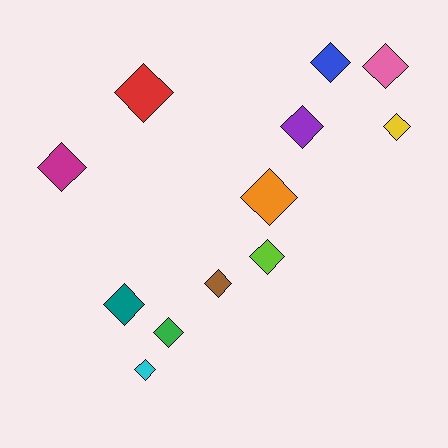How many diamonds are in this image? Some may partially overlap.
There are 12 diamonds.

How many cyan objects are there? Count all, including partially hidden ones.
There is 1 cyan object.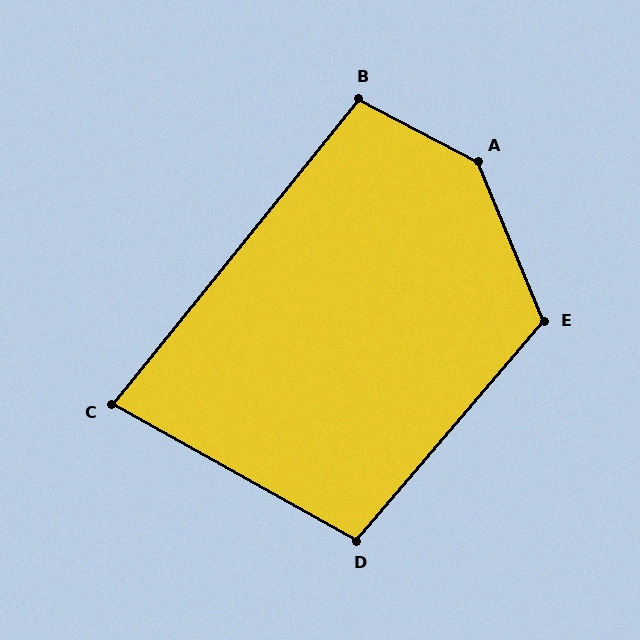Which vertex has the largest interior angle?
A, at approximately 140 degrees.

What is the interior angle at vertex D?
Approximately 101 degrees (obtuse).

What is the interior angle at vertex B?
Approximately 101 degrees (obtuse).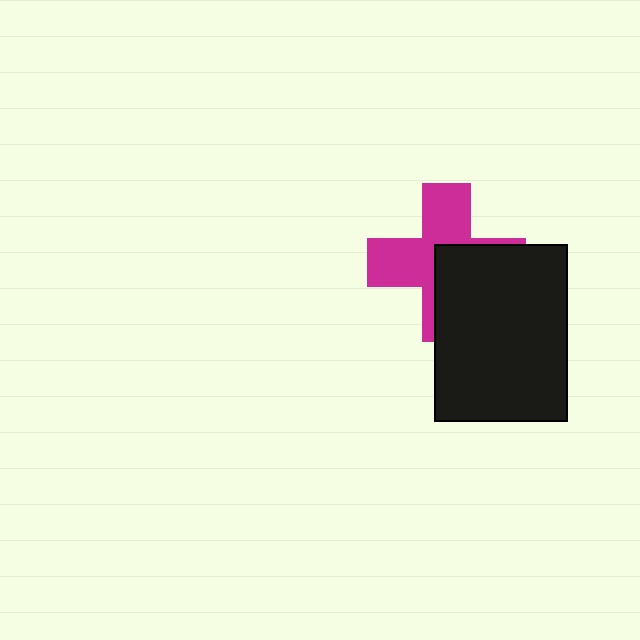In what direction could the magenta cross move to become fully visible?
The magenta cross could move toward the upper-left. That would shift it out from behind the black rectangle entirely.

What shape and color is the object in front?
The object in front is a black rectangle.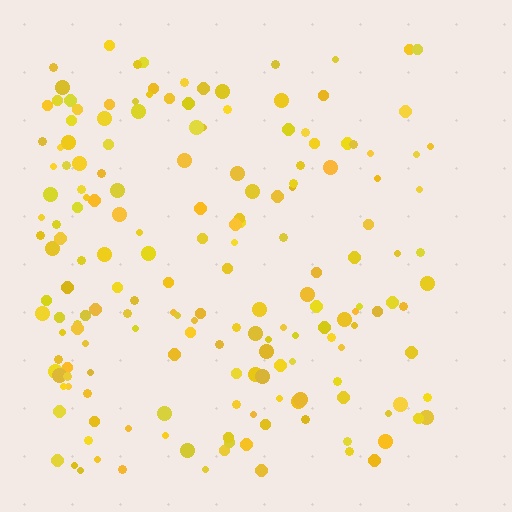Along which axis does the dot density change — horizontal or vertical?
Horizontal.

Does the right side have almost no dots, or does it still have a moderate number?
Still a moderate number, just noticeably fewer than the left.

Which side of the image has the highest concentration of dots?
The left.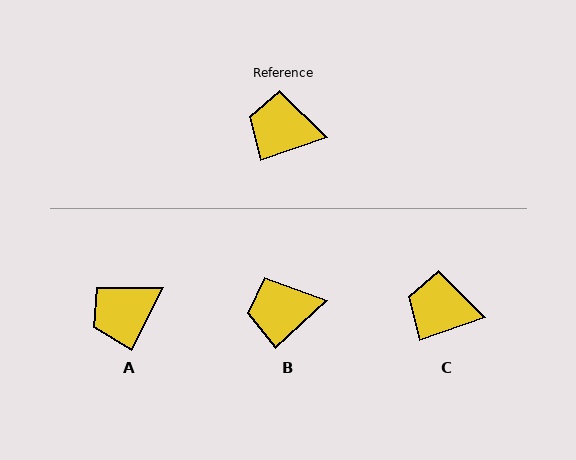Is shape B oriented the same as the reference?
No, it is off by about 24 degrees.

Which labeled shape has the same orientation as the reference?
C.